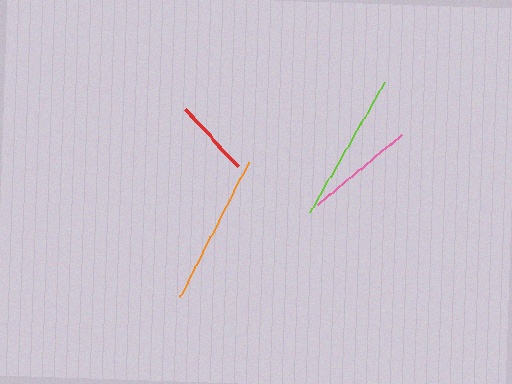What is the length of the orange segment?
The orange segment is approximately 151 pixels long.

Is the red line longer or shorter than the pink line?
The pink line is longer than the red line.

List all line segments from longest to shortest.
From longest to shortest: orange, lime, pink, red.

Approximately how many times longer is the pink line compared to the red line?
The pink line is approximately 1.4 times the length of the red line.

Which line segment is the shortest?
The red line is the shortest at approximately 79 pixels.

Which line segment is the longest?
The orange line is the longest at approximately 151 pixels.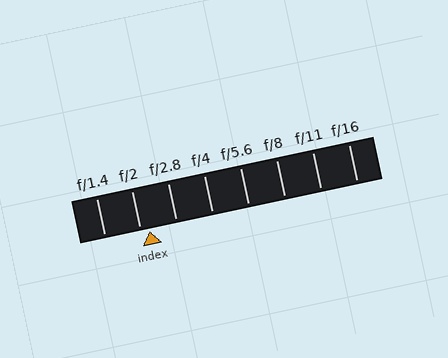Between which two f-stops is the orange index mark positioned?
The index mark is between f/2 and f/2.8.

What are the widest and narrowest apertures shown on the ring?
The widest aperture shown is f/1.4 and the narrowest is f/16.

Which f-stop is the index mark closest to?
The index mark is closest to f/2.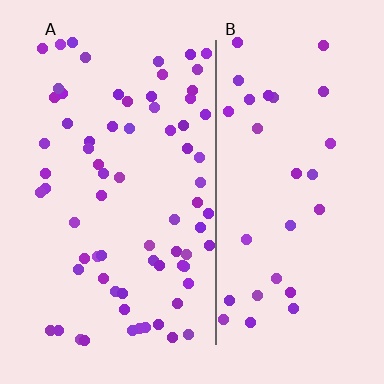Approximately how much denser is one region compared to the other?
Approximately 2.3× — region A over region B.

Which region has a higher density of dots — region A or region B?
A (the left).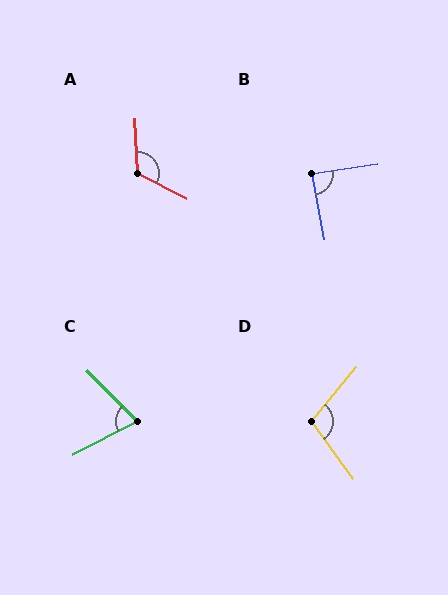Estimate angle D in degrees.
Approximately 104 degrees.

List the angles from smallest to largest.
C (72°), B (88°), D (104°), A (119°).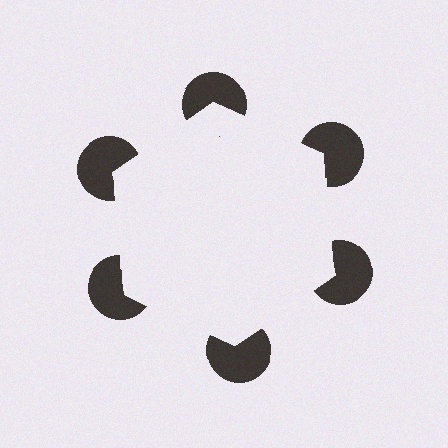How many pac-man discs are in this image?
There are 6 — one at each vertex of the illusory hexagon.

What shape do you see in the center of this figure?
An illusory hexagon — its edges are inferred from the aligned wedge cuts in the pac-man discs, not physically drawn.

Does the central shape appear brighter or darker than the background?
It typically appears slightly brighter than the background, even though no actual brightness change is drawn.